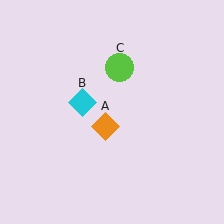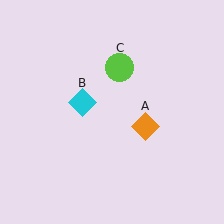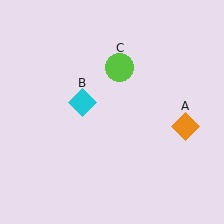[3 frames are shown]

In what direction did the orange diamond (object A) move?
The orange diamond (object A) moved right.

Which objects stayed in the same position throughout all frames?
Cyan diamond (object B) and lime circle (object C) remained stationary.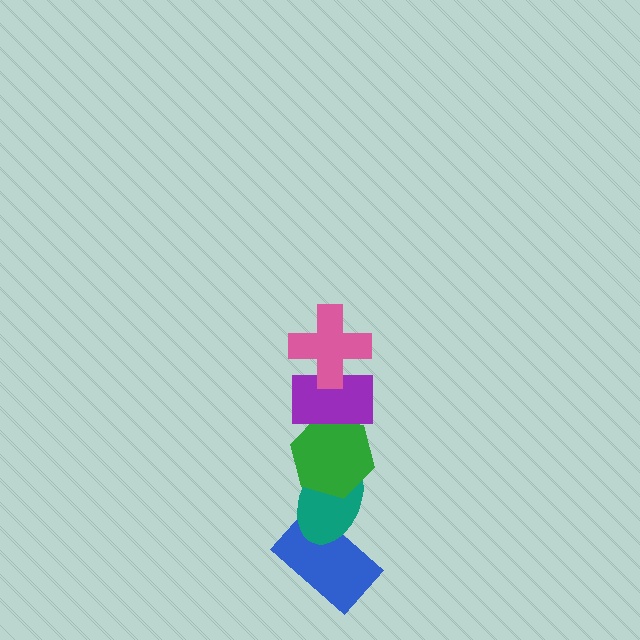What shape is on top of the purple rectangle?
The pink cross is on top of the purple rectangle.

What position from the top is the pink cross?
The pink cross is 1st from the top.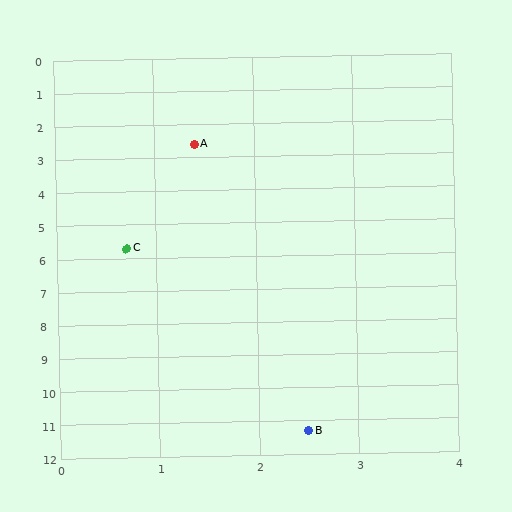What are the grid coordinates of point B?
Point B is at approximately (2.5, 11.3).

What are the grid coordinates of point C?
Point C is at approximately (0.7, 5.7).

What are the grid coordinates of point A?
Point A is at approximately (1.4, 2.6).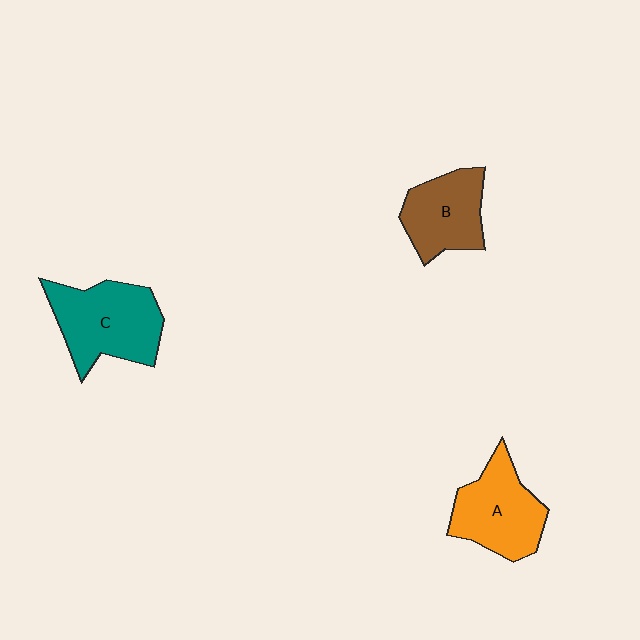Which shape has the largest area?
Shape C (teal).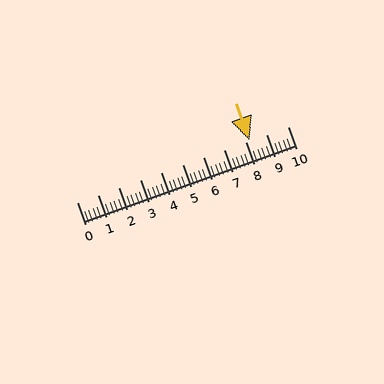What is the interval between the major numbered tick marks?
The major tick marks are spaced 1 units apart.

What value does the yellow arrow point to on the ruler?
The yellow arrow points to approximately 8.2.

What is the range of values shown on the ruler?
The ruler shows values from 0 to 10.